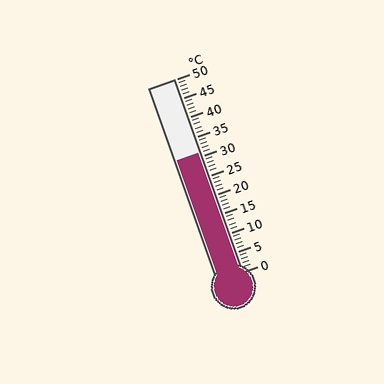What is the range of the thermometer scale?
The thermometer scale ranges from 0°C to 50°C.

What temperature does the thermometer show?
The thermometer shows approximately 31°C.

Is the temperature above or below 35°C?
The temperature is below 35°C.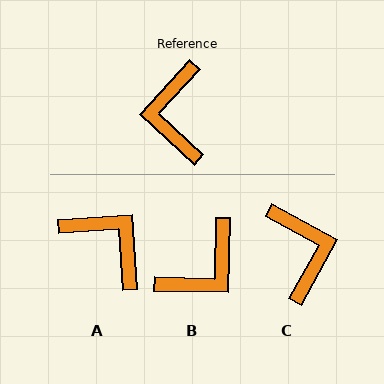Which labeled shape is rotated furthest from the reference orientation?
C, about 166 degrees away.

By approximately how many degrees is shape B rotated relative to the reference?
Approximately 131 degrees counter-clockwise.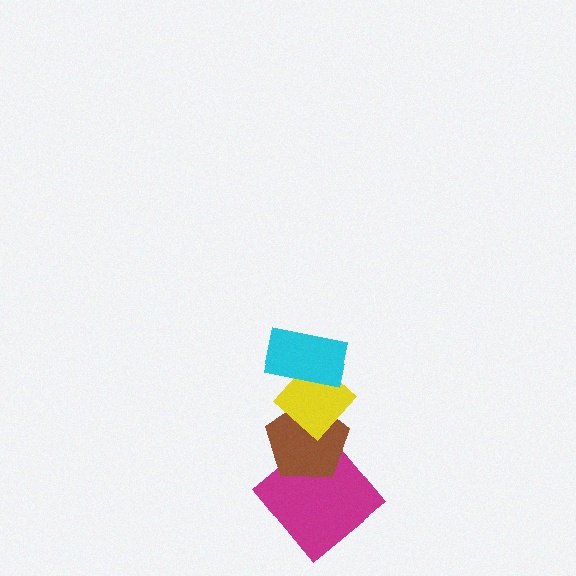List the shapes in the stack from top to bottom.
From top to bottom: the cyan rectangle, the yellow diamond, the brown pentagon, the magenta diamond.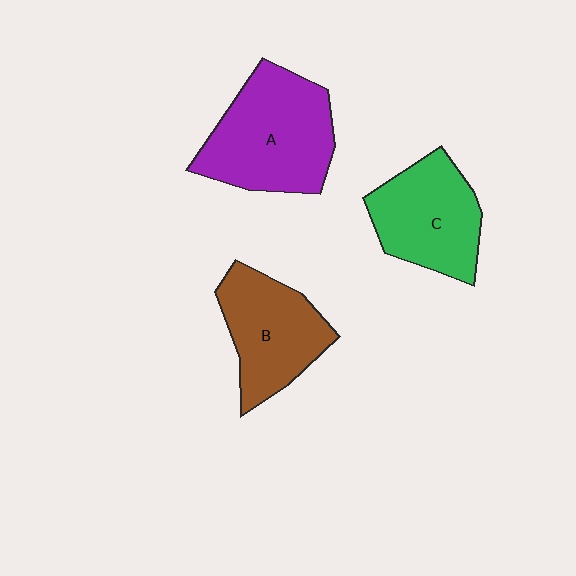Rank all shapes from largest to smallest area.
From largest to smallest: A (purple), C (green), B (brown).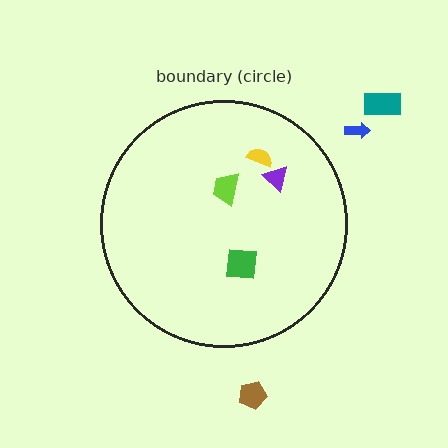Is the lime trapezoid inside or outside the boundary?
Inside.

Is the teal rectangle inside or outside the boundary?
Outside.